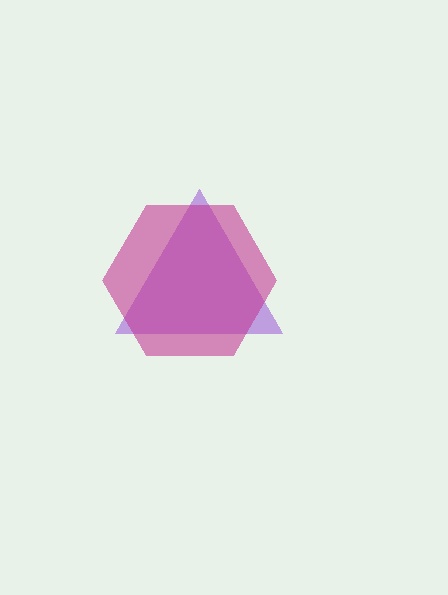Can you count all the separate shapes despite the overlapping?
Yes, there are 2 separate shapes.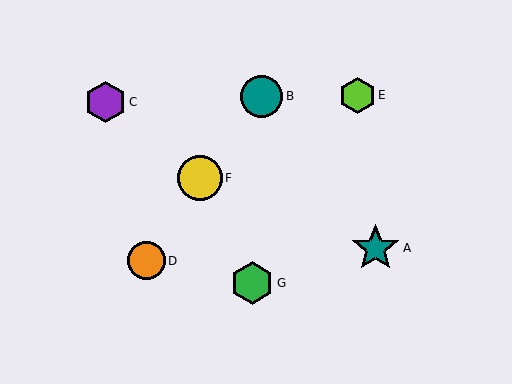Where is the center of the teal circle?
The center of the teal circle is at (262, 96).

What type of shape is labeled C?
Shape C is a purple hexagon.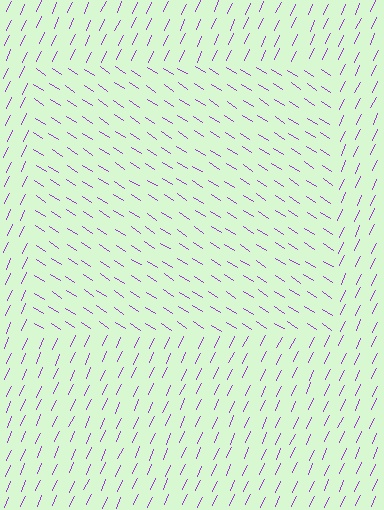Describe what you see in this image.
The image is filled with small purple line segments. A rectangle region in the image has lines oriented differently from the surrounding lines, creating a visible texture boundary.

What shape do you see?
I see a rectangle.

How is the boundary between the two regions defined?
The boundary is defined purely by a change in line orientation (approximately 82 degrees difference). All lines are the same color and thickness.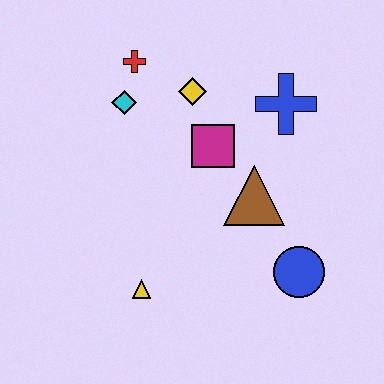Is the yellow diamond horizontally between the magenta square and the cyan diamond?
Yes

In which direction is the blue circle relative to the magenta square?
The blue circle is below the magenta square.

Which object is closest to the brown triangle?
The magenta square is closest to the brown triangle.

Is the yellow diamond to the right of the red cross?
Yes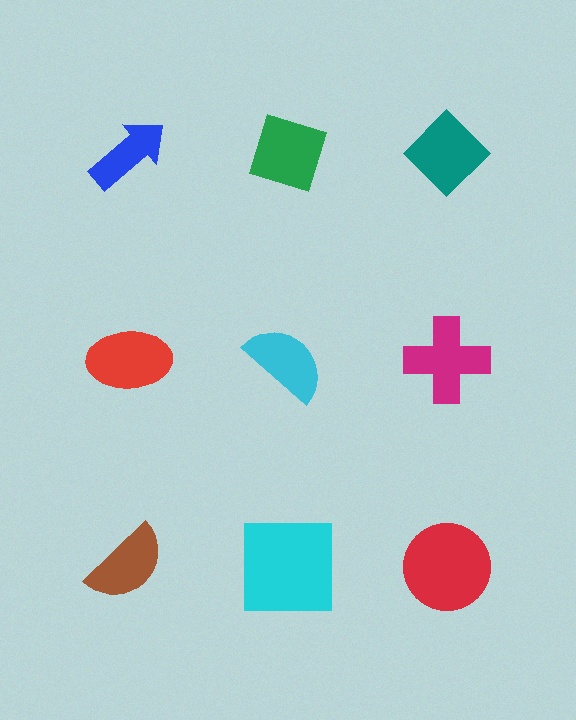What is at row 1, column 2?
A green diamond.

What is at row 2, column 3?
A magenta cross.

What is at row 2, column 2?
A cyan semicircle.